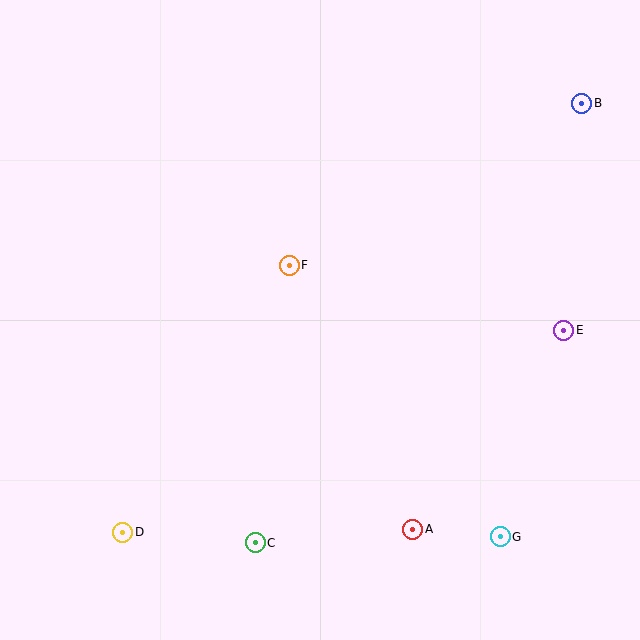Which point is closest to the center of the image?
Point F at (289, 265) is closest to the center.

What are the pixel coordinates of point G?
Point G is at (500, 537).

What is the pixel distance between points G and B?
The distance between G and B is 441 pixels.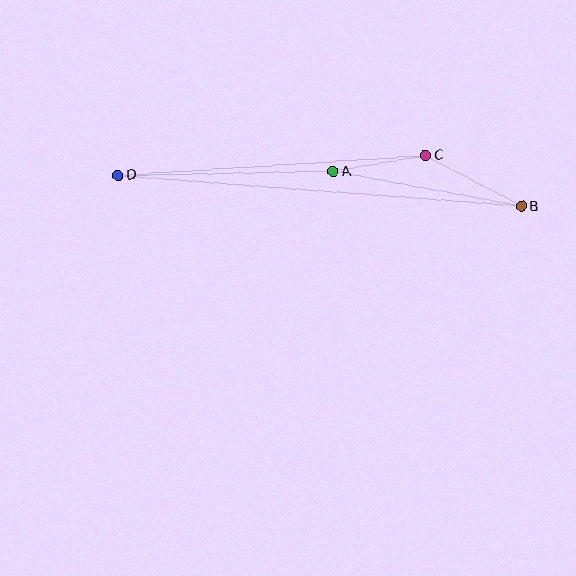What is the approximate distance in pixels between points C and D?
The distance between C and D is approximately 308 pixels.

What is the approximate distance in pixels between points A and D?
The distance between A and D is approximately 215 pixels.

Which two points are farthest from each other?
Points B and D are farthest from each other.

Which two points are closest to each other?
Points A and C are closest to each other.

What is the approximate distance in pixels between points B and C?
The distance between B and C is approximately 108 pixels.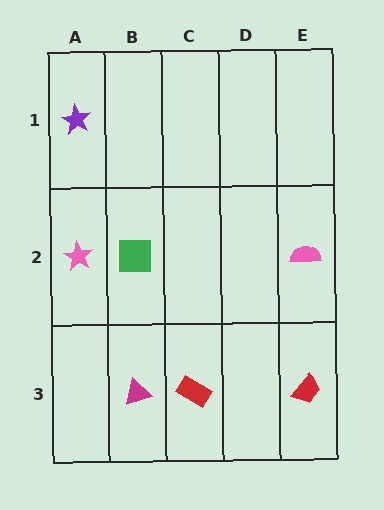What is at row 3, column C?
A red rectangle.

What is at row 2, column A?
A pink star.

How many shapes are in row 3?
3 shapes.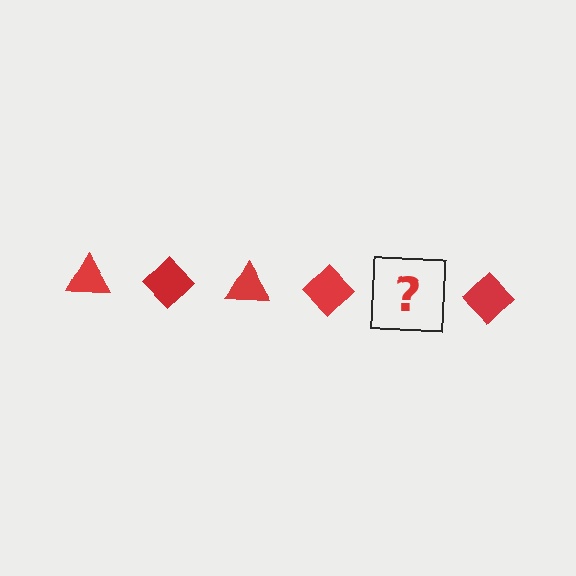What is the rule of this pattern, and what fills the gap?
The rule is that the pattern cycles through triangle, diamond shapes in red. The gap should be filled with a red triangle.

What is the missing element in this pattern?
The missing element is a red triangle.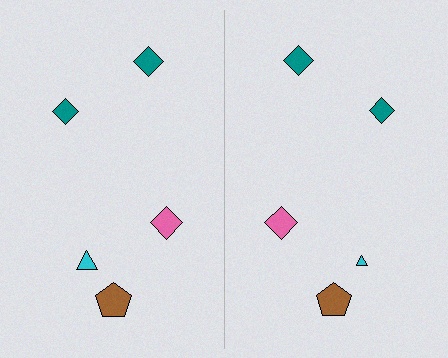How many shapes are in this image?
There are 10 shapes in this image.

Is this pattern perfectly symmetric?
No, the pattern is not perfectly symmetric. The cyan triangle on the right side has a different size than its mirror counterpart.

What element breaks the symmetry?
The cyan triangle on the right side has a different size than its mirror counterpart.